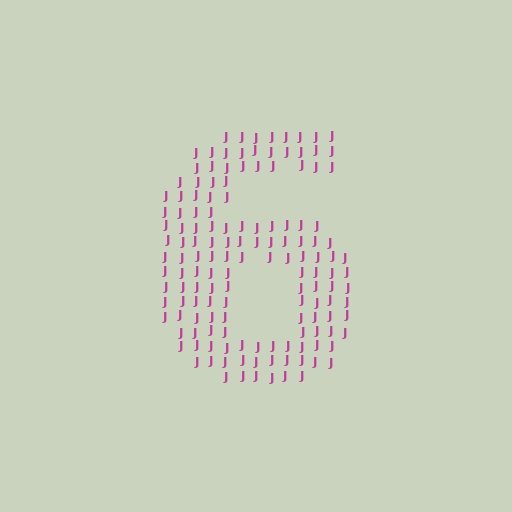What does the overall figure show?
The overall figure shows the digit 6.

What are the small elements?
The small elements are letter J's.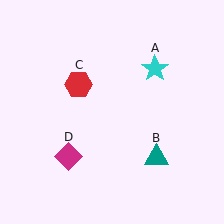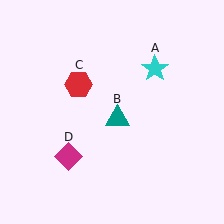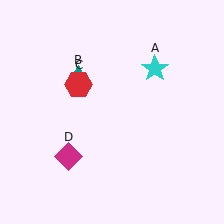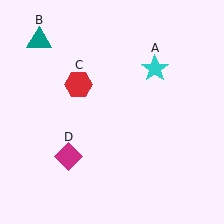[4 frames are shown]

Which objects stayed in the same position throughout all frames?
Cyan star (object A) and red hexagon (object C) and magenta diamond (object D) remained stationary.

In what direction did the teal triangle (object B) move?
The teal triangle (object B) moved up and to the left.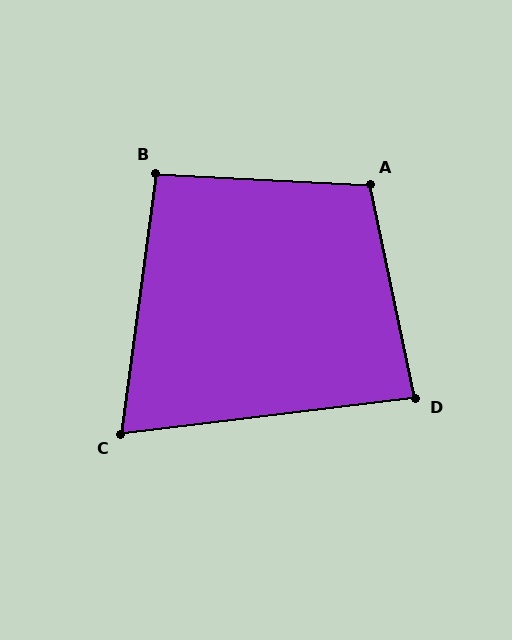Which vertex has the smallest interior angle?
C, at approximately 75 degrees.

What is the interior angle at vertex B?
Approximately 95 degrees (approximately right).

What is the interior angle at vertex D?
Approximately 85 degrees (approximately right).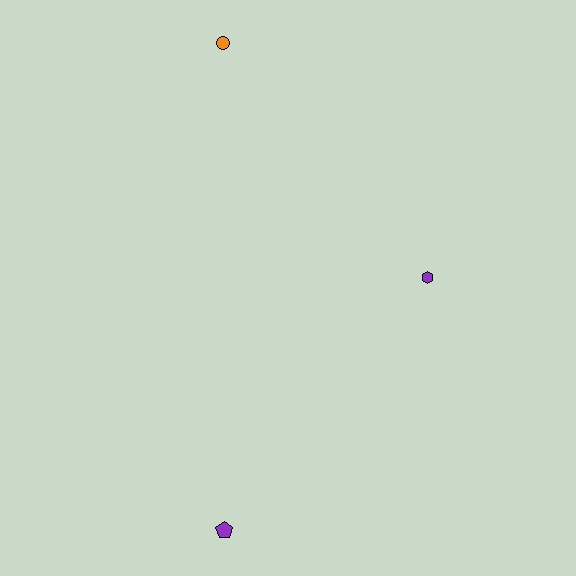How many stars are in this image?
There are no stars.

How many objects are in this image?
There are 3 objects.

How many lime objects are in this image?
There are no lime objects.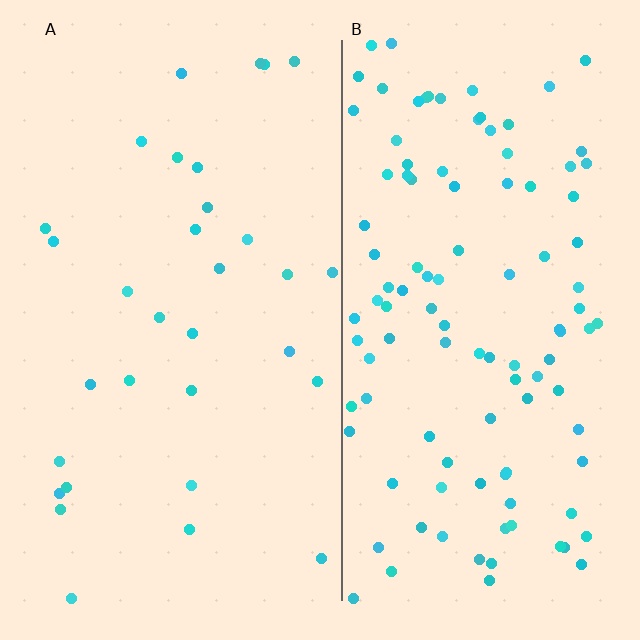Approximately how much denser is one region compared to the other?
Approximately 3.5× — region B over region A.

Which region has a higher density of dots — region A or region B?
B (the right).